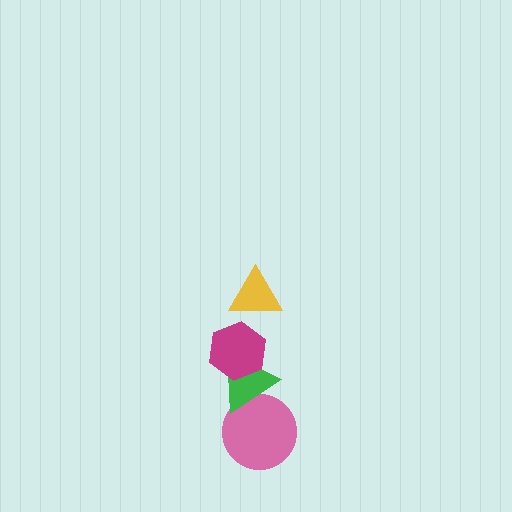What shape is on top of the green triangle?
The magenta hexagon is on top of the green triangle.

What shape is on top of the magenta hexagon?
The yellow triangle is on top of the magenta hexagon.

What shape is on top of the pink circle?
The green triangle is on top of the pink circle.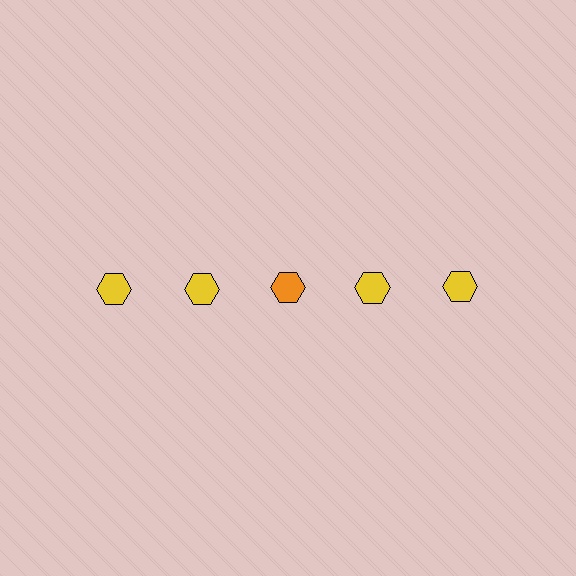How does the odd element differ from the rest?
It has a different color: orange instead of yellow.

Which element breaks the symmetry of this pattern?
The orange hexagon in the top row, center column breaks the symmetry. All other shapes are yellow hexagons.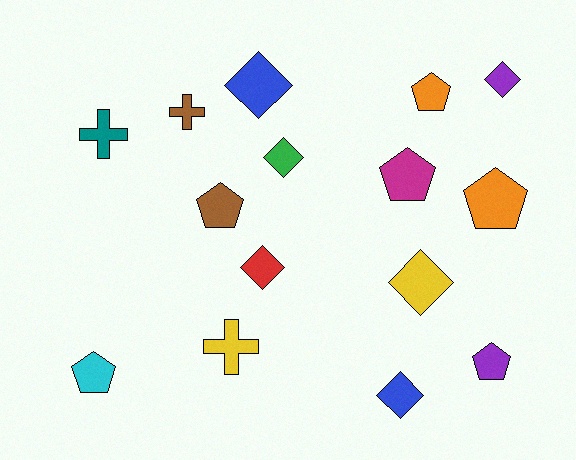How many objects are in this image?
There are 15 objects.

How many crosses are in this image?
There are 3 crosses.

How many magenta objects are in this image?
There is 1 magenta object.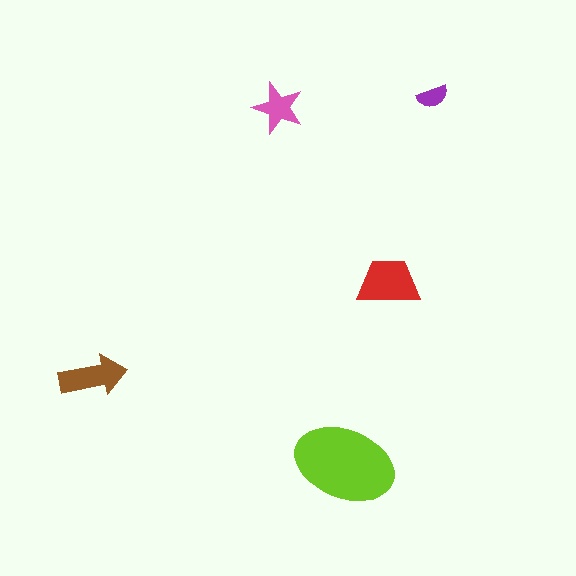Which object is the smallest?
The purple semicircle.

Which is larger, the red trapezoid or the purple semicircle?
The red trapezoid.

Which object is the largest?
The lime ellipse.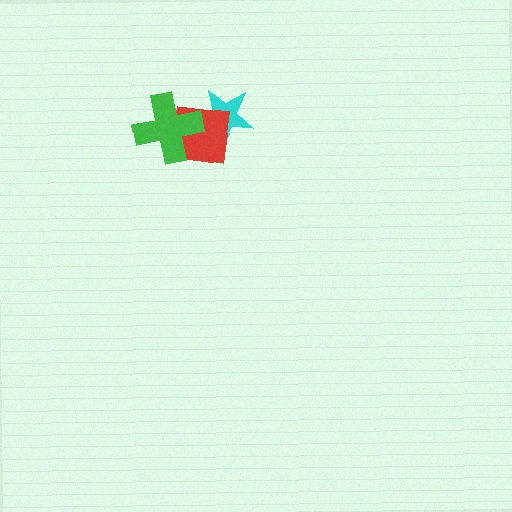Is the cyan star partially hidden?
Yes, it is partially covered by another shape.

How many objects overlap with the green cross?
2 objects overlap with the green cross.